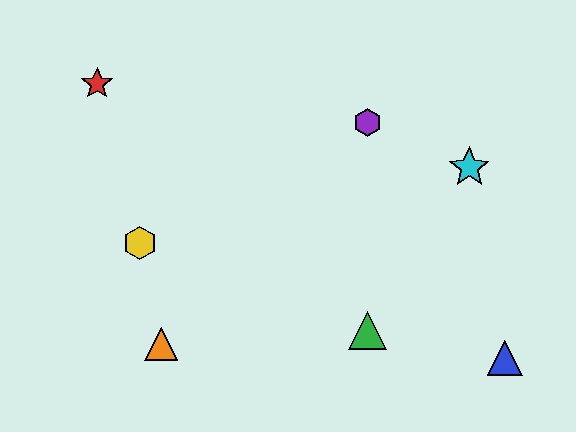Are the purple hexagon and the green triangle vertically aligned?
Yes, both are at x≈368.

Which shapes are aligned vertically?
The green triangle, the purple hexagon are aligned vertically.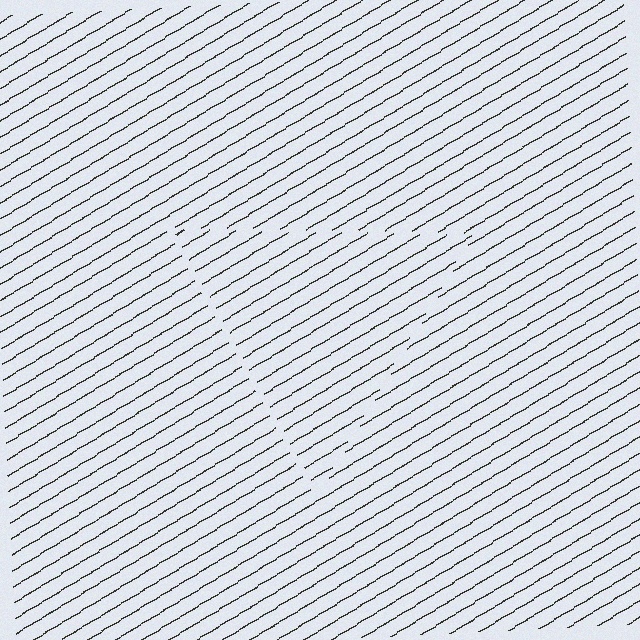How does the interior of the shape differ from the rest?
The interior of the shape contains the same grating, shifted by half a period — the contour is defined by the phase discontinuity where line-ends from the inner and outer gratings abut.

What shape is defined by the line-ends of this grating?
An illusory triangle. The interior of the shape contains the same grating, shifted by half a period — the contour is defined by the phase discontinuity where line-ends from the inner and outer gratings abut.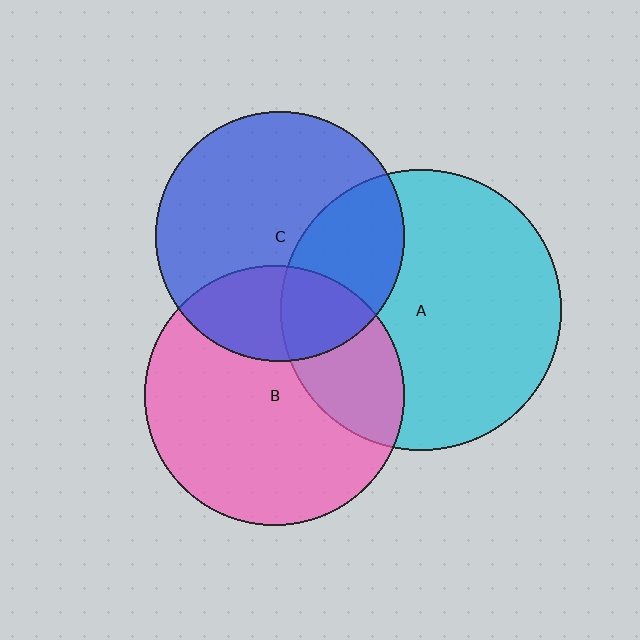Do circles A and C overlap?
Yes.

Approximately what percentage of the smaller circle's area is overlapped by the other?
Approximately 30%.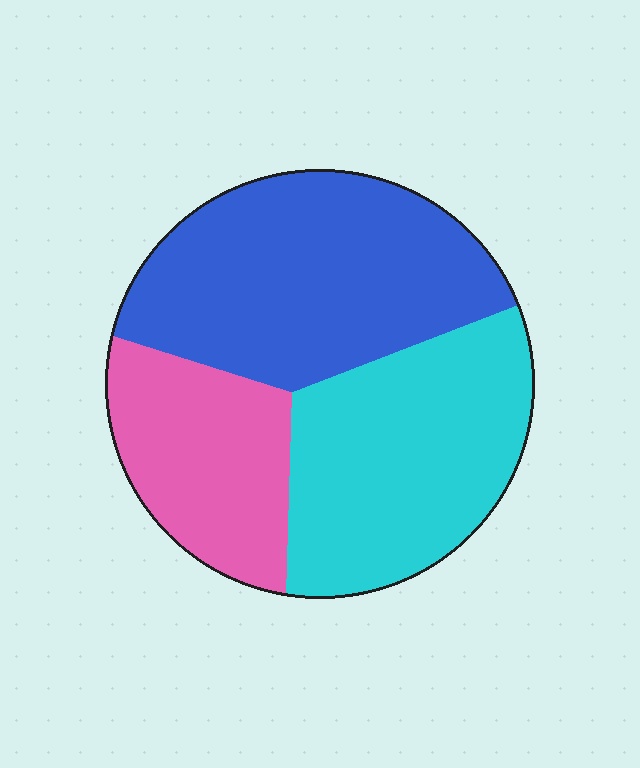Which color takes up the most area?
Blue, at roughly 40%.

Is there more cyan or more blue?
Blue.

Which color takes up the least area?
Pink, at roughly 25%.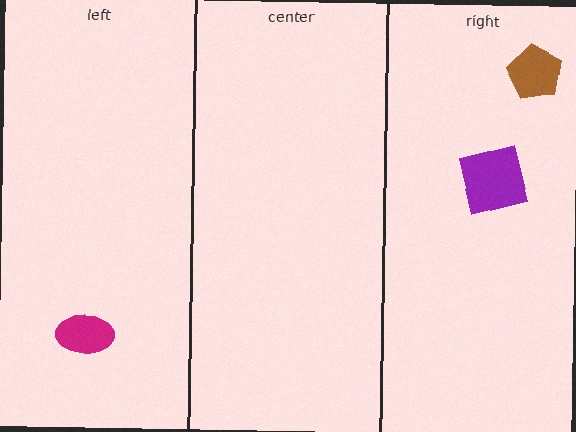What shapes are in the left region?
The magenta ellipse.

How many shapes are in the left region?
1.